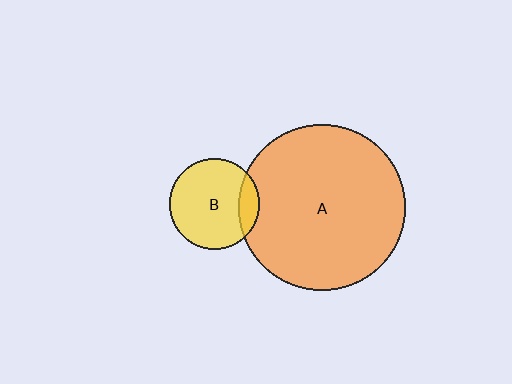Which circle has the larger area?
Circle A (orange).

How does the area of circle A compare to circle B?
Approximately 3.4 times.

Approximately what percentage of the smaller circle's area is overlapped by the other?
Approximately 15%.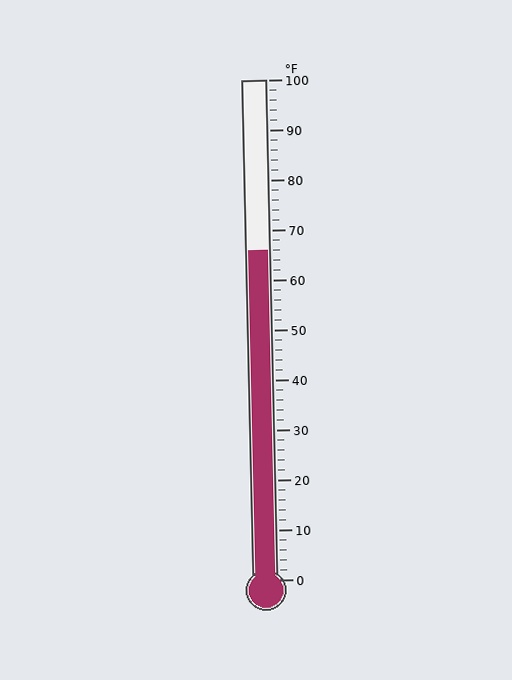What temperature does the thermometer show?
The thermometer shows approximately 66°F.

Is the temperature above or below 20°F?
The temperature is above 20°F.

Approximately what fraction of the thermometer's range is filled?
The thermometer is filled to approximately 65% of its range.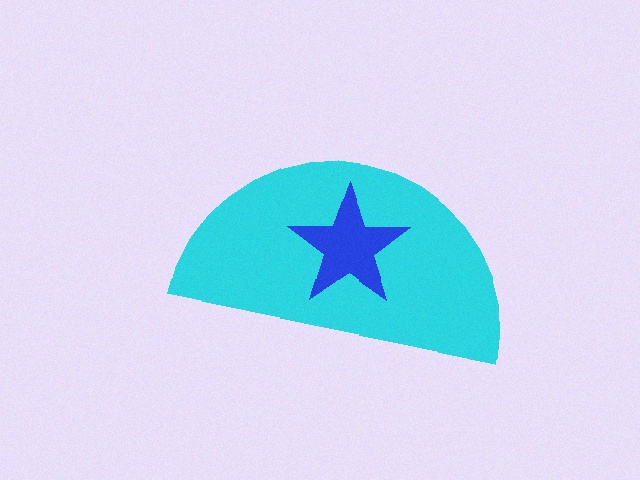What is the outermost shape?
The cyan semicircle.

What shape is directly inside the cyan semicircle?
The blue star.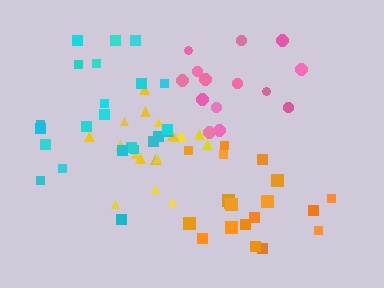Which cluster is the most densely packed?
Yellow.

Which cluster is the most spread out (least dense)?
Cyan.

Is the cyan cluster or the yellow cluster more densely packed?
Yellow.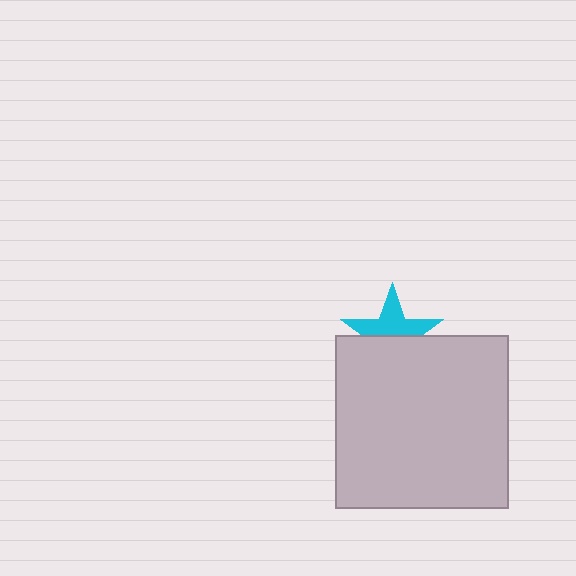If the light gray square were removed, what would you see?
You would see the complete cyan star.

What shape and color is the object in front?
The object in front is a light gray square.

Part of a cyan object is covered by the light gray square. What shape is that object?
It is a star.